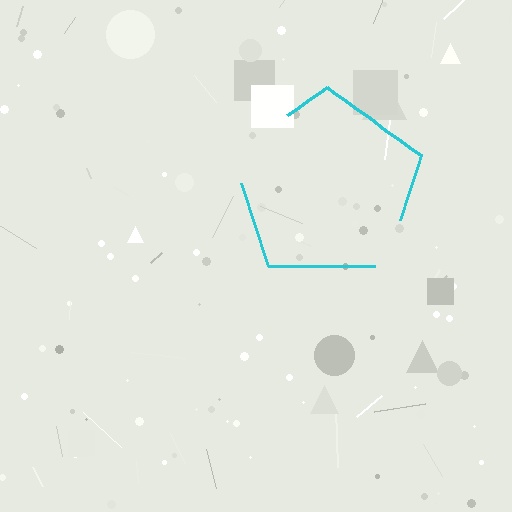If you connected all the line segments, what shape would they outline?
They would outline a pentagon.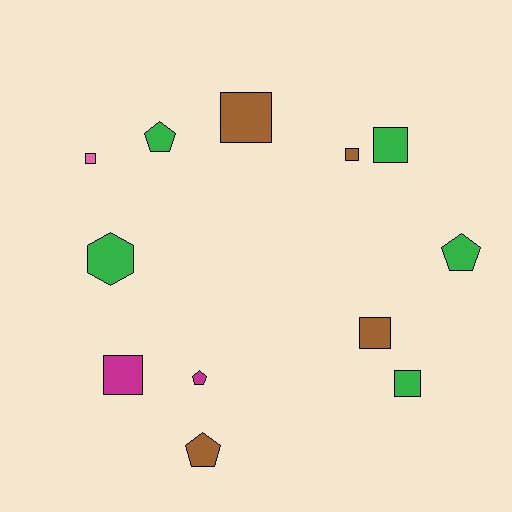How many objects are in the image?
There are 12 objects.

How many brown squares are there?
There are 3 brown squares.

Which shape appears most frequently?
Square, with 7 objects.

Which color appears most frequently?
Green, with 5 objects.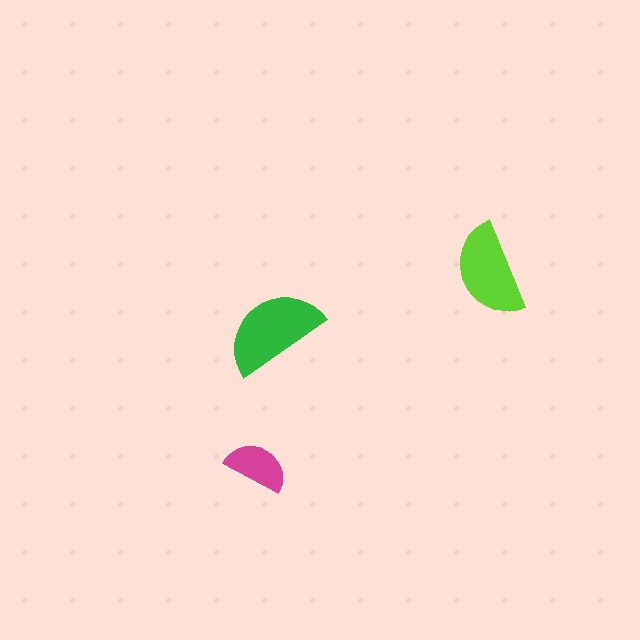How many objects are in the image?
There are 3 objects in the image.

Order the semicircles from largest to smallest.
the green one, the lime one, the magenta one.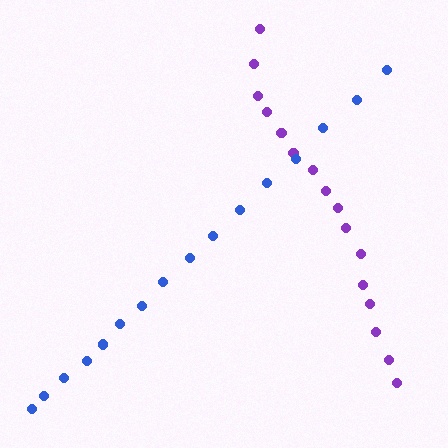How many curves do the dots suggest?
There are 2 distinct paths.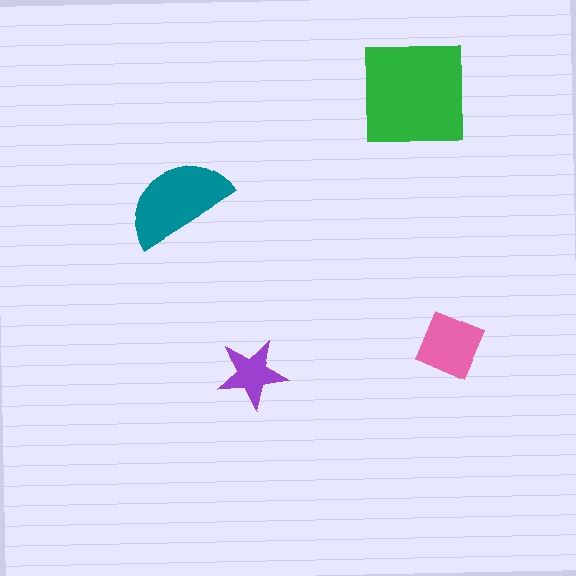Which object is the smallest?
The purple star.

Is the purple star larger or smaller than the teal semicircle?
Smaller.